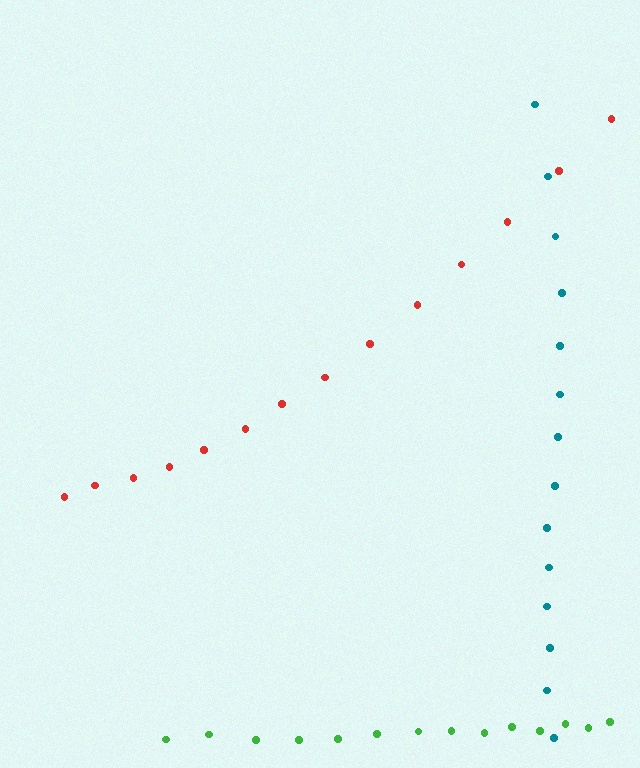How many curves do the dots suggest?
There are 3 distinct paths.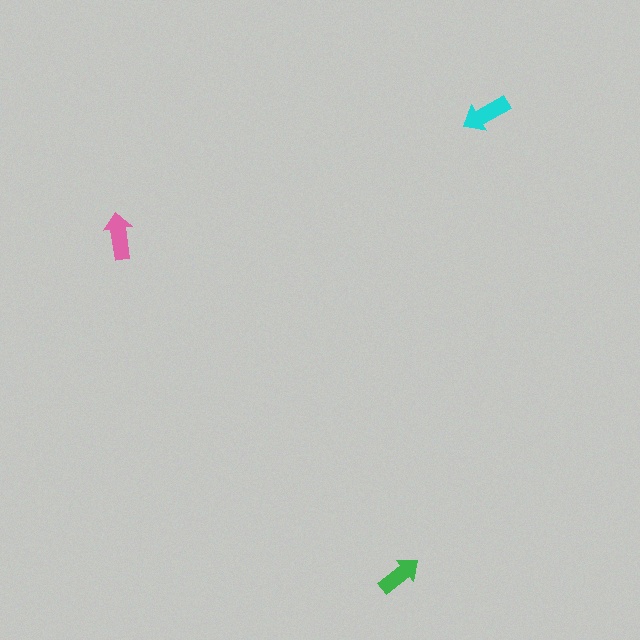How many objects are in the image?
There are 3 objects in the image.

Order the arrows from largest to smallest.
the cyan one, the pink one, the green one.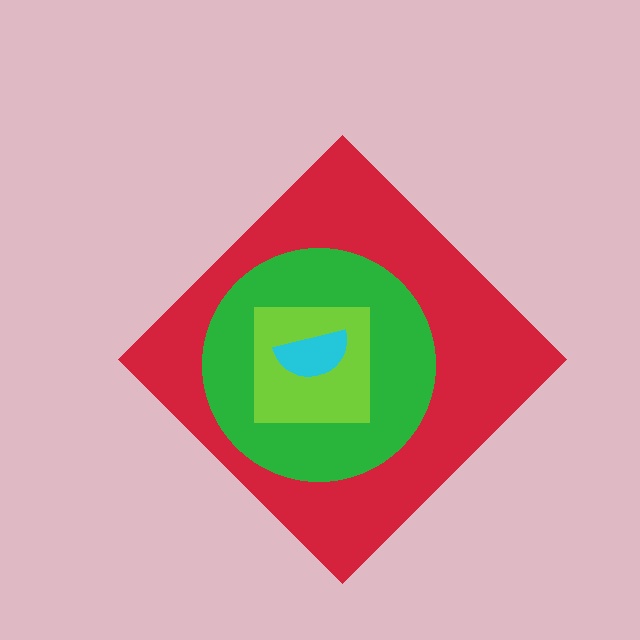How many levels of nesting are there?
4.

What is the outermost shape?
The red diamond.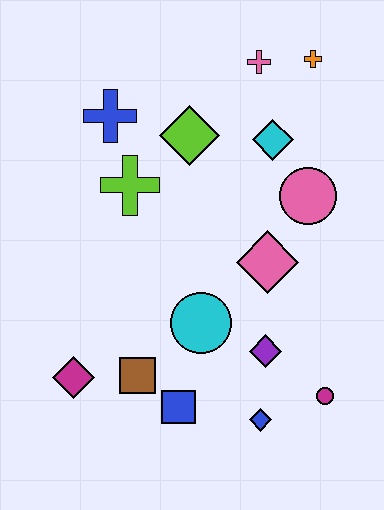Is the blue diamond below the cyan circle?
Yes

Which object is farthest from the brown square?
The orange cross is farthest from the brown square.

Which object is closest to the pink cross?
The orange cross is closest to the pink cross.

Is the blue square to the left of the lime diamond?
Yes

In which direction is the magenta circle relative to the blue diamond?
The magenta circle is to the right of the blue diamond.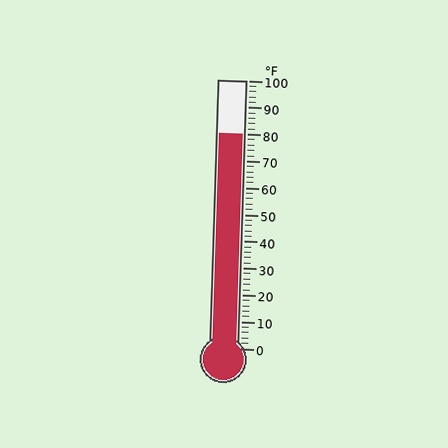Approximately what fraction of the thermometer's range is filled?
The thermometer is filled to approximately 80% of its range.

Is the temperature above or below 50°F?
The temperature is above 50°F.